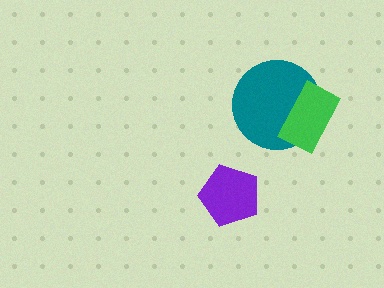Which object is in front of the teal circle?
The green rectangle is in front of the teal circle.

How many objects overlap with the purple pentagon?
0 objects overlap with the purple pentagon.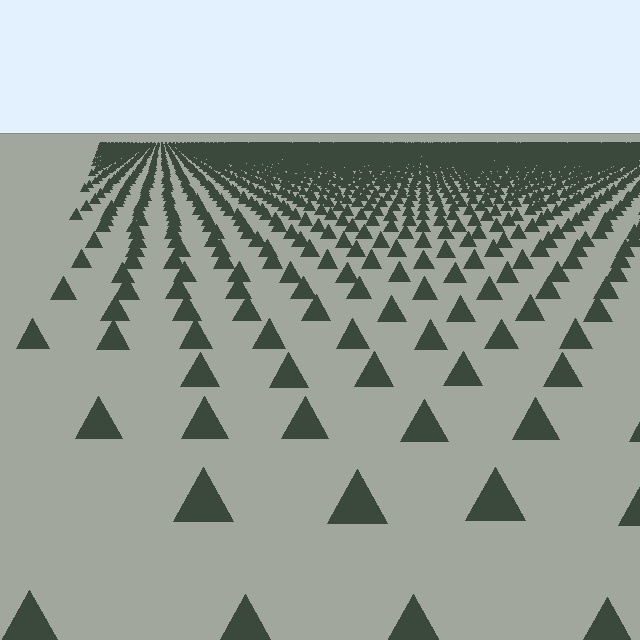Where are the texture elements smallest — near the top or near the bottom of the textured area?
Near the top.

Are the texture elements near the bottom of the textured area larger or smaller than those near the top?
Larger. Near the bottom, elements are closer to the viewer and appear at a bigger on-screen size.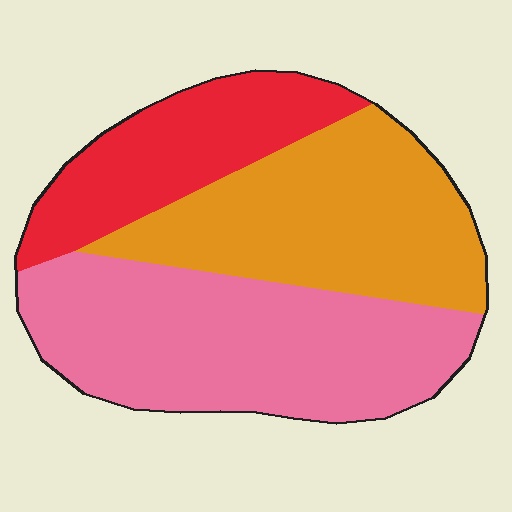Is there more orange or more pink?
Pink.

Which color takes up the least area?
Red, at roughly 20%.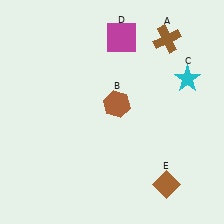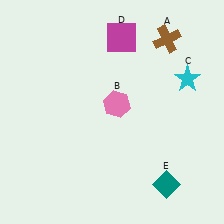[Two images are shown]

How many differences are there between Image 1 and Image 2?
There are 2 differences between the two images.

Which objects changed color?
B changed from brown to pink. E changed from brown to teal.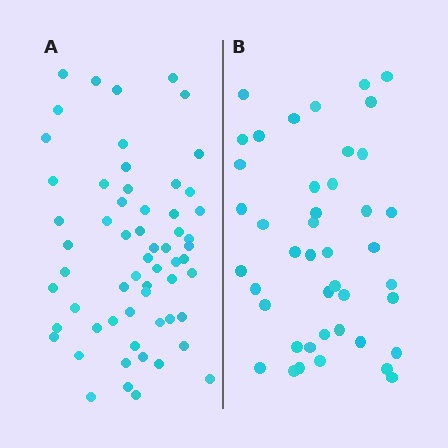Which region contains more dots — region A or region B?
Region A (the left region) has more dots.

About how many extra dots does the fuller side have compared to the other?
Region A has approximately 15 more dots than region B.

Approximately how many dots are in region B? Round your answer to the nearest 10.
About 40 dots. (The exact count is 43, which rounds to 40.)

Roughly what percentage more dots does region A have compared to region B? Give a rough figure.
About 40% more.